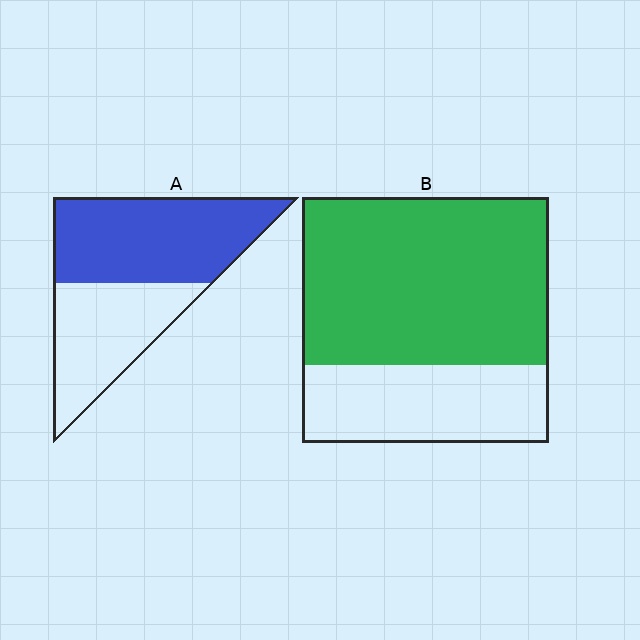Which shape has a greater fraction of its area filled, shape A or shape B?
Shape B.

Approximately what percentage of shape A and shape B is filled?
A is approximately 60% and B is approximately 70%.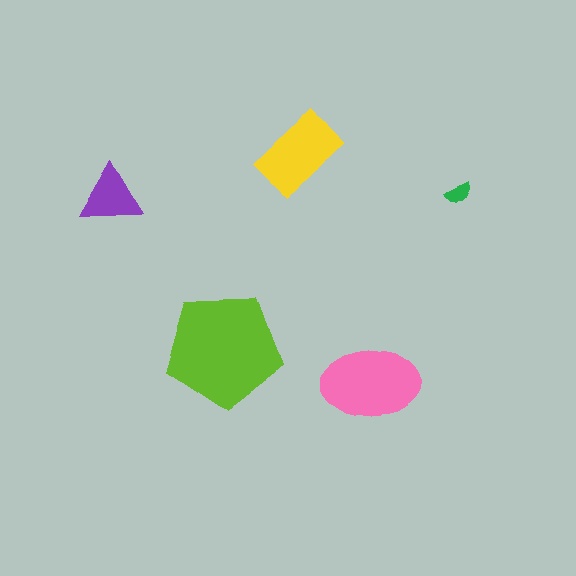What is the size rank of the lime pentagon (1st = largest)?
1st.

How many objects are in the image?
There are 5 objects in the image.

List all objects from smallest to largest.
The green semicircle, the purple triangle, the yellow rectangle, the pink ellipse, the lime pentagon.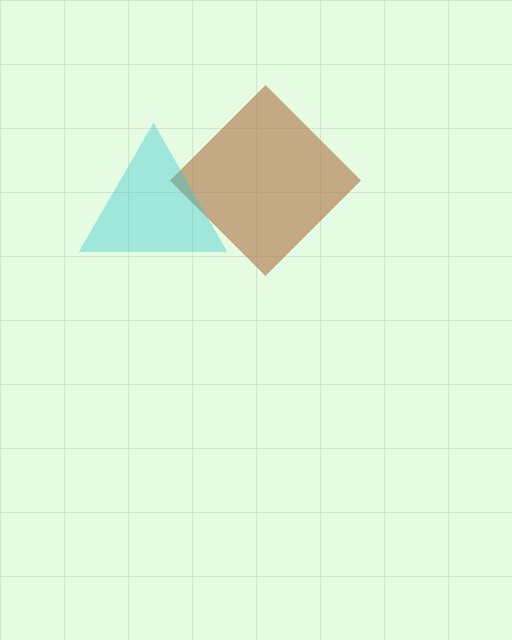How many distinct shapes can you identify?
There are 2 distinct shapes: a brown diamond, a cyan triangle.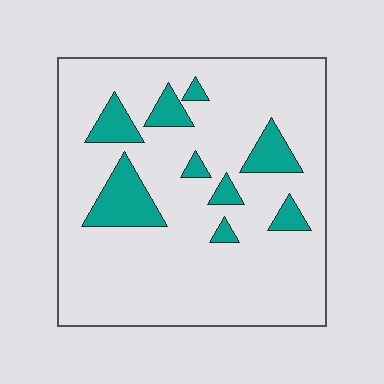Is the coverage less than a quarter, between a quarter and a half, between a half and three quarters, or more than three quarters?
Less than a quarter.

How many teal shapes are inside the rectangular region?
9.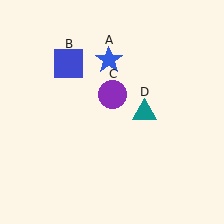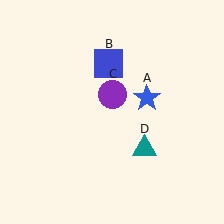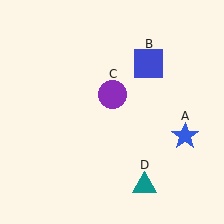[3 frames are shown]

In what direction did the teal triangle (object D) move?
The teal triangle (object D) moved down.